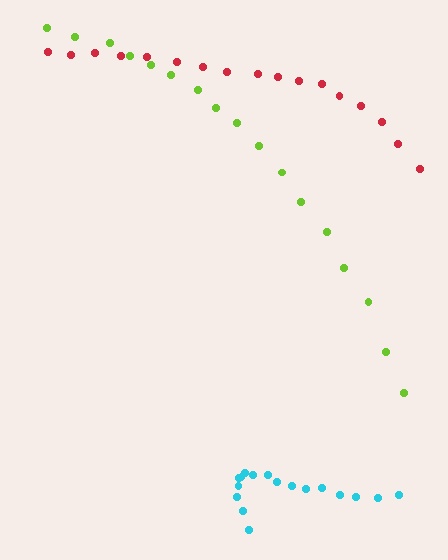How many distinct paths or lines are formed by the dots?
There are 3 distinct paths.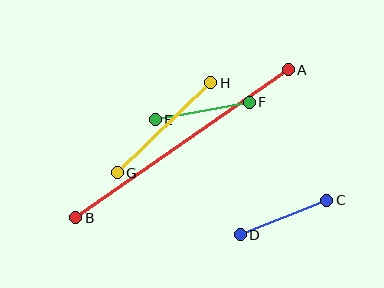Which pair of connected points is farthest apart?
Points A and B are farthest apart.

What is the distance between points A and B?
The distance is approximately 259 pixels.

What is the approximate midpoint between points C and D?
The midpoint is at approximately (284, 217) pixels.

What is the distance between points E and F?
The distance is approximately 96 pixels.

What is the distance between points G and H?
The distance is approximately 130 pixels.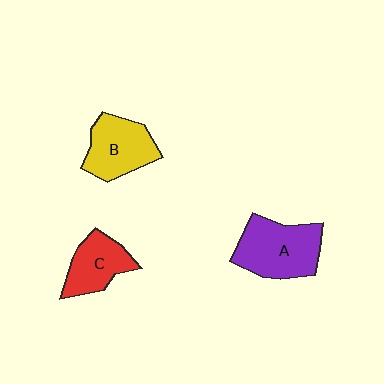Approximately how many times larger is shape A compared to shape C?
Approximately 1.4 times.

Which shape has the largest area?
Shape A (purple).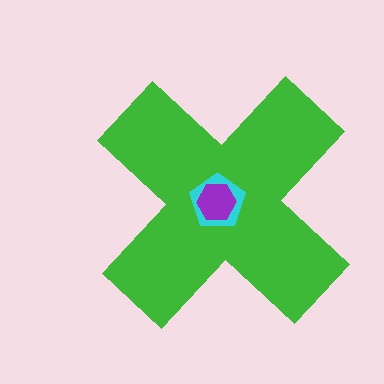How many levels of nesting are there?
3.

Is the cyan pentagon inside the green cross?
Yes.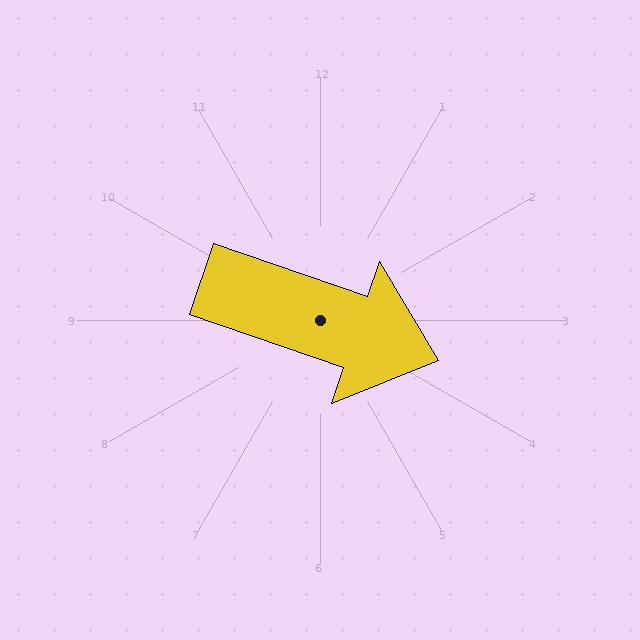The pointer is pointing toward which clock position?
Roughly 4 o'clock.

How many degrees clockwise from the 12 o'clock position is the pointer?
Approximately 109 degrees.